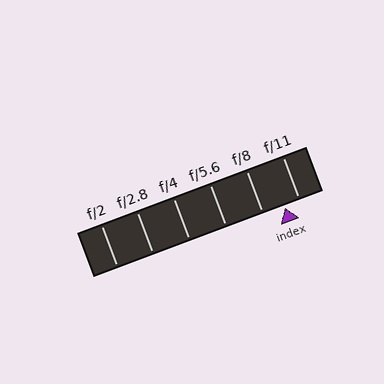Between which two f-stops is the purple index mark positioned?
The index mark is between f/8 and f/11.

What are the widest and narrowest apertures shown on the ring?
The widest aperture shown is f/2 and the narrowest is f/11.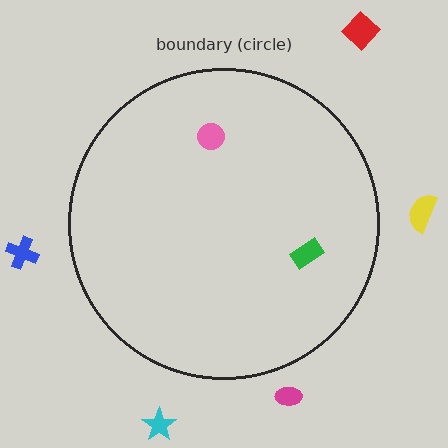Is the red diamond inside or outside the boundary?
Outside.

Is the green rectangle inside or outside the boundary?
Inside.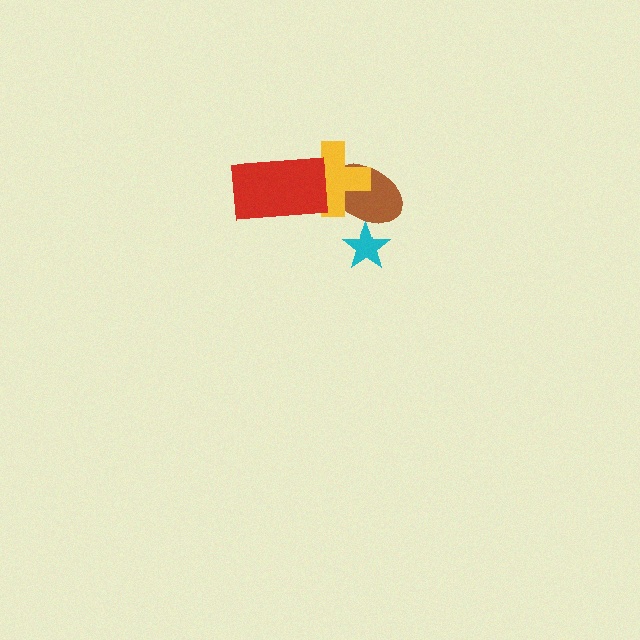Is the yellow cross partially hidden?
Yes, it is partially covered by another shape.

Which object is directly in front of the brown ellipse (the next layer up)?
The cyan star is directly in front of the brown ellipse.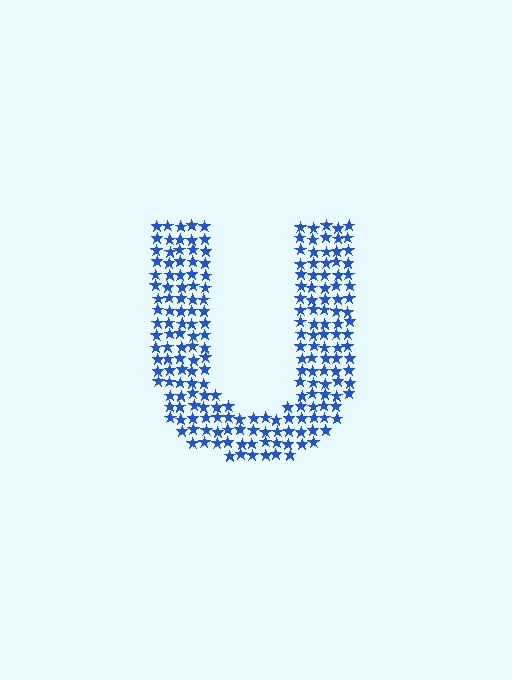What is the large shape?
The large shape is the letter U.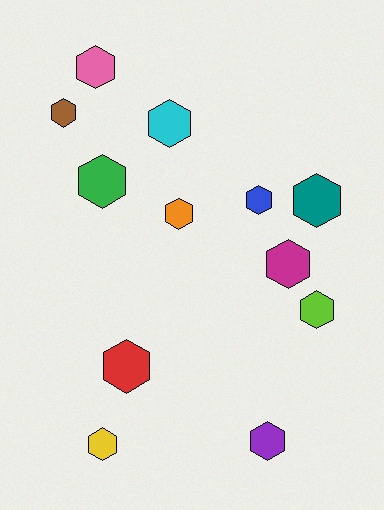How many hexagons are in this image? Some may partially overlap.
There are 12 hexagons.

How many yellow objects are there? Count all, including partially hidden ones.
There is 1 yellow object.